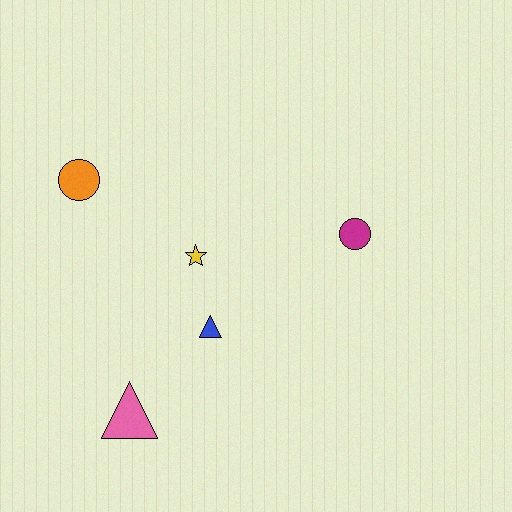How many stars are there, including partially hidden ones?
There is 1 star.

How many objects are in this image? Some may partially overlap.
There are 5 objects.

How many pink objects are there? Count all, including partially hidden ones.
There is 1 pink object.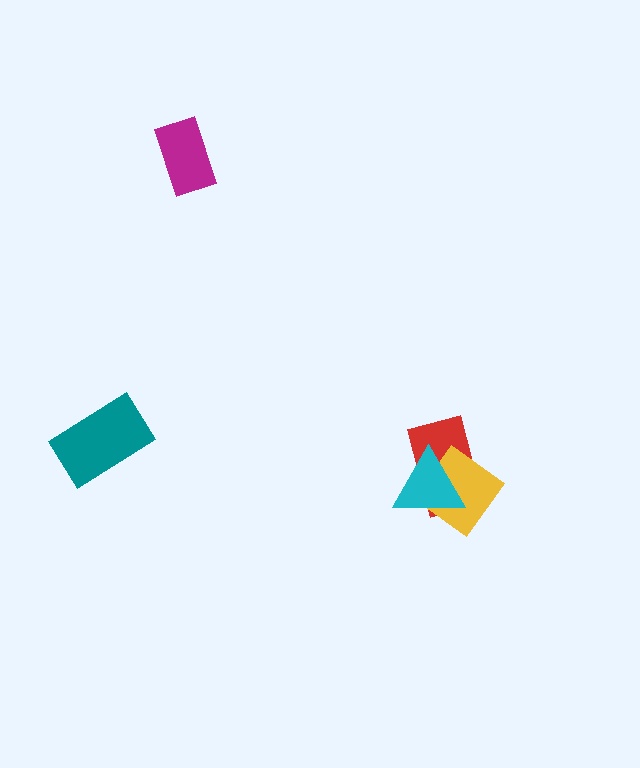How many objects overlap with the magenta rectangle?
0 objects overlap with the magenta rectangle.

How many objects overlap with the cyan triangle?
2 objects overlap with the cyan triangle.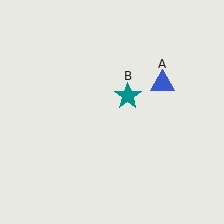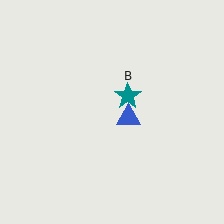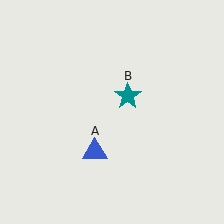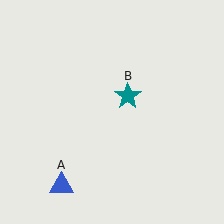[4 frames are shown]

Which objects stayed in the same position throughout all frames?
Teal star (object B) remained stationary.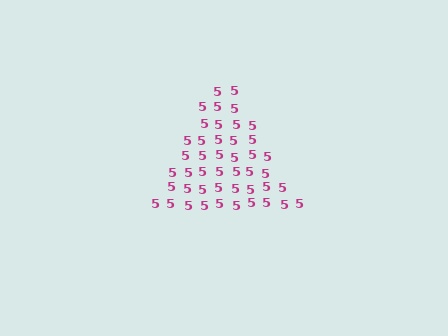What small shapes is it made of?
It is made of small digit 5's.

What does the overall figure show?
The overall figure shows a triangle.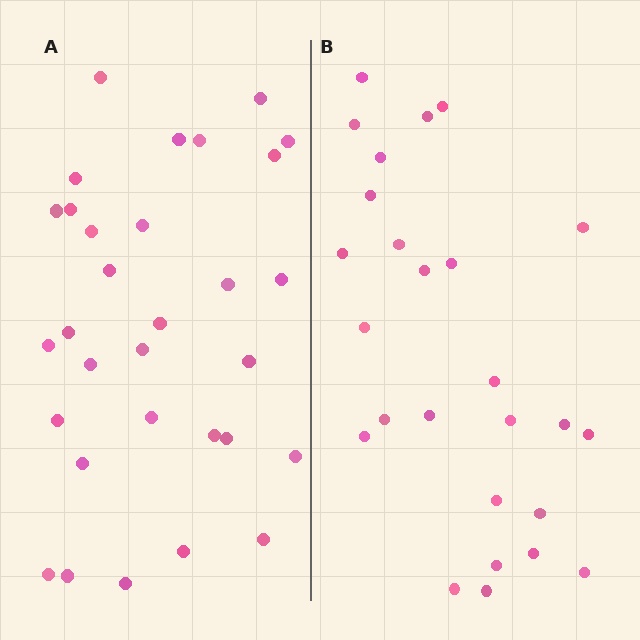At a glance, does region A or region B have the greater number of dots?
Region A (the left region) has more dots.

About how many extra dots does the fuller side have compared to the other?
Region A has about 5 more dots than region B.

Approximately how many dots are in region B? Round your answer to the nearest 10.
About 30 dots. (The exact count is 26, which rounds to 30.)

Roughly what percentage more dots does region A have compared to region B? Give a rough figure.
About 20% more.